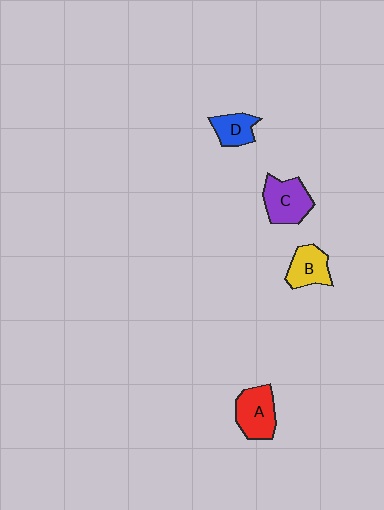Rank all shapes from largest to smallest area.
From largest to smallest: C (purple), A (red), B (yellow), D (blue).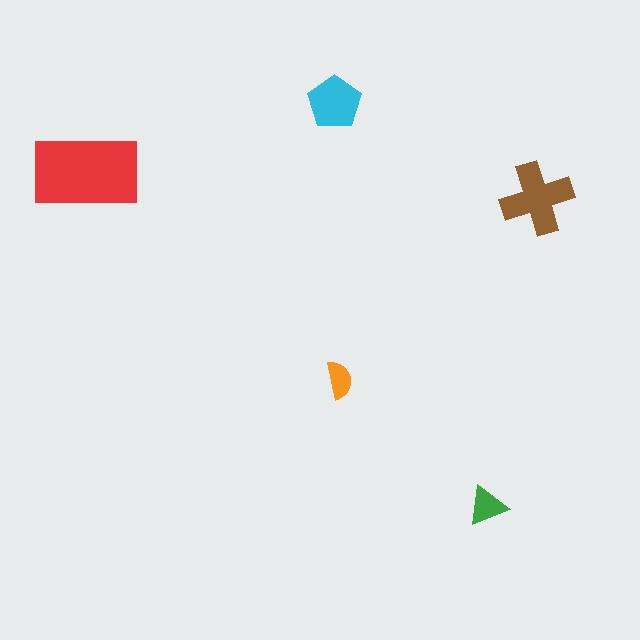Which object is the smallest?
The orange semicircle.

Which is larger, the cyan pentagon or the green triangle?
The cyan pentagon.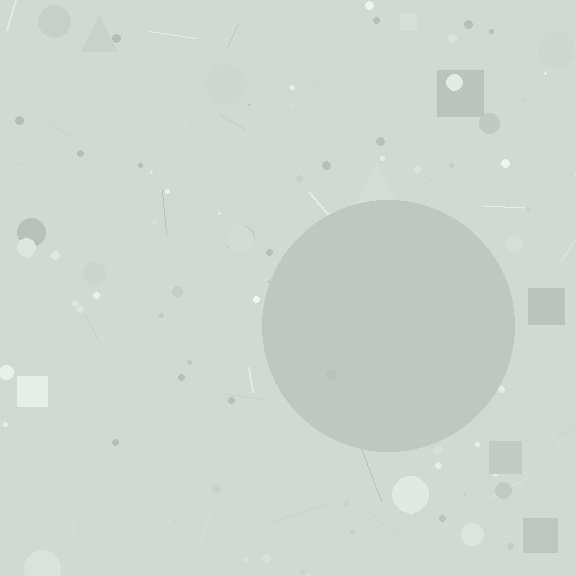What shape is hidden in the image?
A circle is hidden in the image.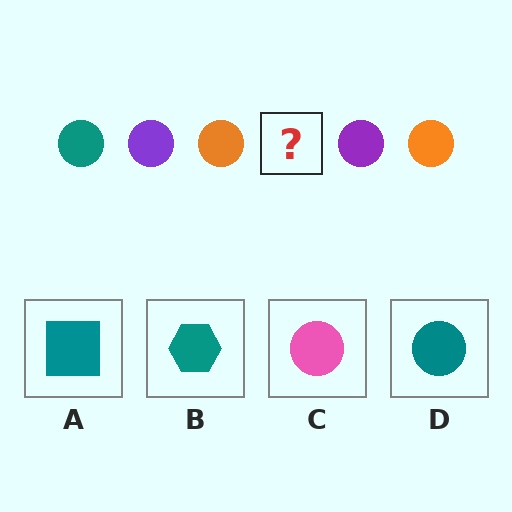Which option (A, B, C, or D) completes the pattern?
D.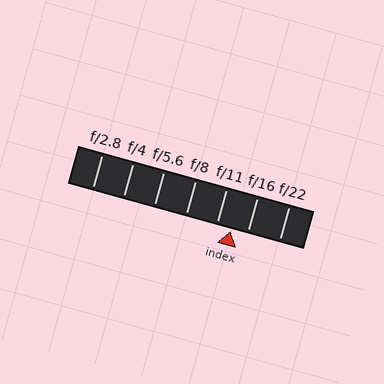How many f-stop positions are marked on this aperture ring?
There are 7 f-stop positions marked.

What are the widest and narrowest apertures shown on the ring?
The widest aperture shown is f/2.8 and the narrowest is f/22.